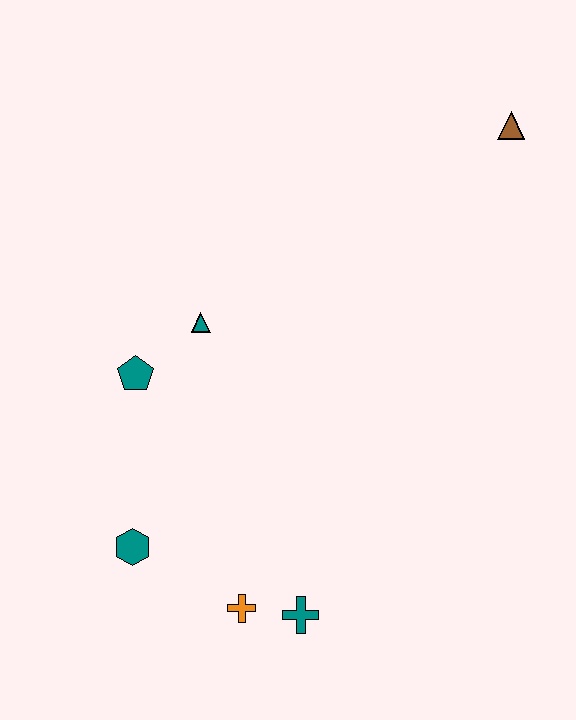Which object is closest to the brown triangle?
The teal triangle is closest to the brown triangle.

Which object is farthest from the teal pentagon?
The brown triangle is farthest from the teal pentagon.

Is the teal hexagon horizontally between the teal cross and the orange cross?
No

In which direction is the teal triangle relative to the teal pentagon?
The teal triangle is to the right of the teal pentagon.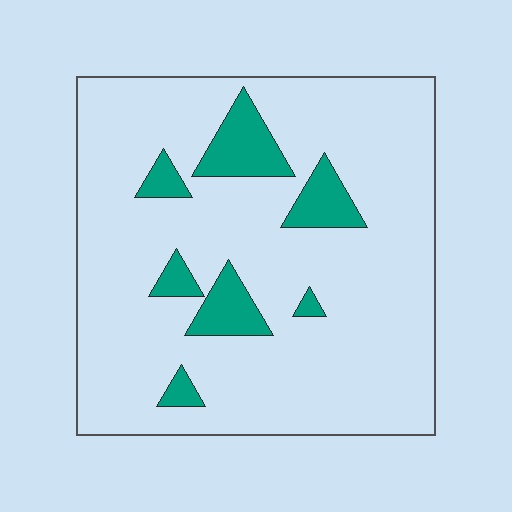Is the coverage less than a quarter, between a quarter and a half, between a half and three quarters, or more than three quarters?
Less than a quarter.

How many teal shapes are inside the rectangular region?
7.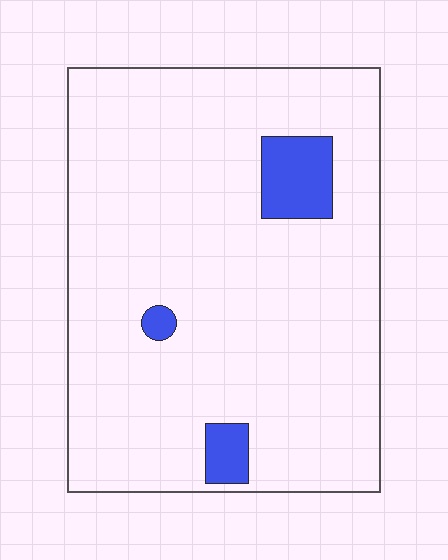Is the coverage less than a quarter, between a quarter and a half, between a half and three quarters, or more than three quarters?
Less than a quarter.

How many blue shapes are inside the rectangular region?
3.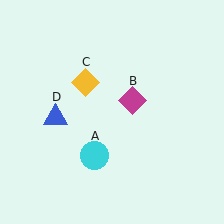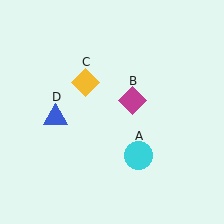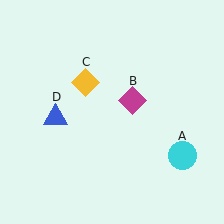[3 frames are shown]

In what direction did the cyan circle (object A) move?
The cyan circle (object A) moved right.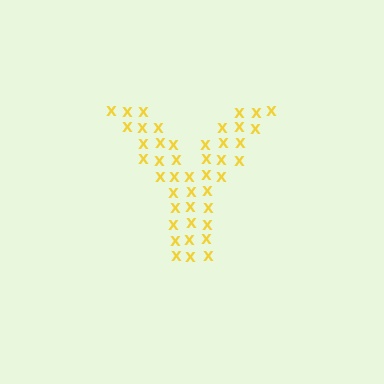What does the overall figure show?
The overall figure shows the letter Y.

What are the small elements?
The small elements are letter X's.